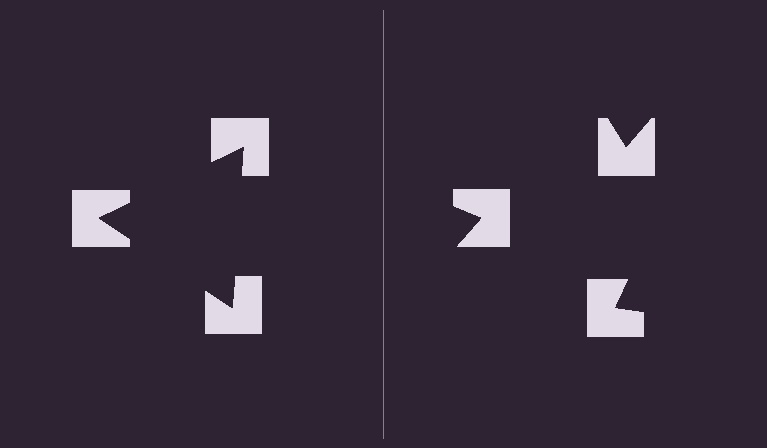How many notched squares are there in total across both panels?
6 — 3 on each side.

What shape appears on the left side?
An illusory triangle.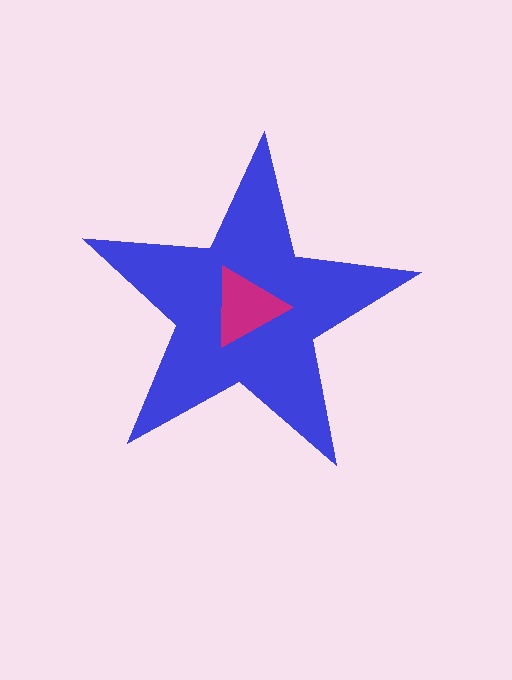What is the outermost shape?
The blue star.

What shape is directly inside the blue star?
The magenta triangle.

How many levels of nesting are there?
2.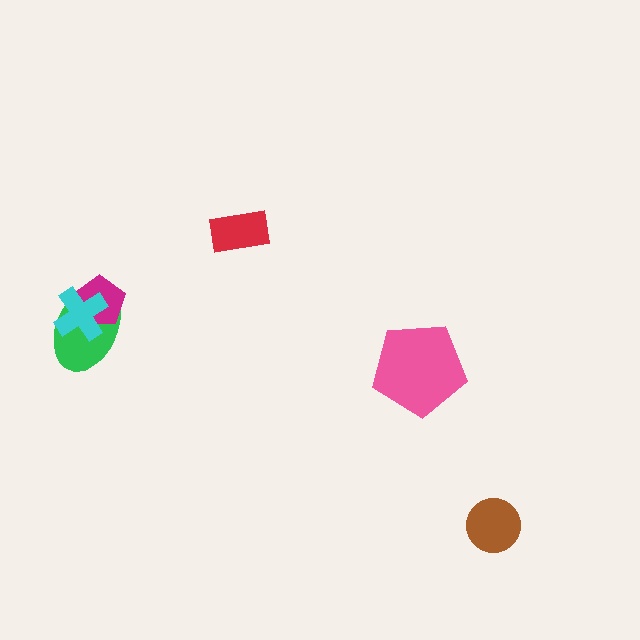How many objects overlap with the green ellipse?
2 objects overlap with the green ellipse.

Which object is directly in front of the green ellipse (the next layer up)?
The magenta pentagon is directly in front of the green ellipse.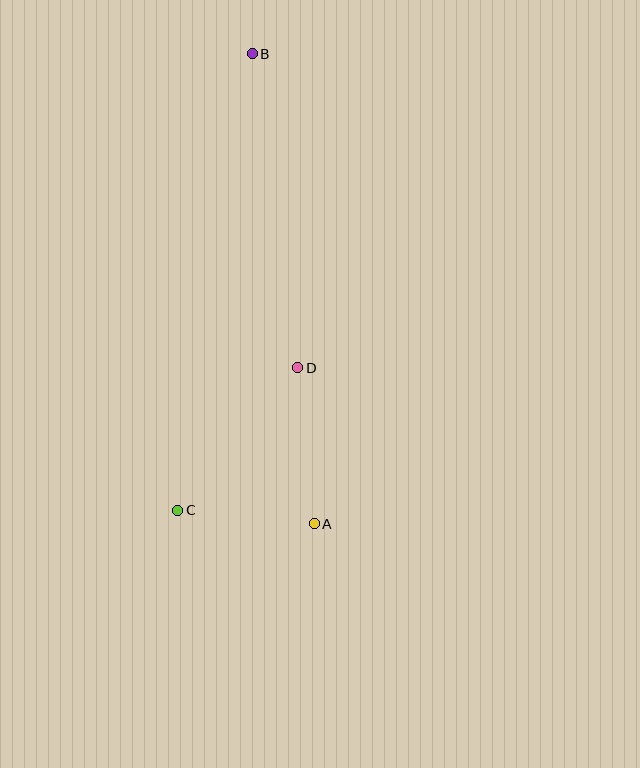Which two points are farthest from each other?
Points A and B are farthest from each other.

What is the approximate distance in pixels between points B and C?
The distance between B and C is approximately 463 pixels.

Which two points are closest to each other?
Points A and C are closest to each other.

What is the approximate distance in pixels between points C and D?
The distance between C and D is approximately 186 pixels.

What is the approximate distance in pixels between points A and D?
The distance between A and D is approximately 156 pixels.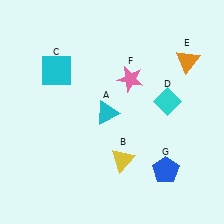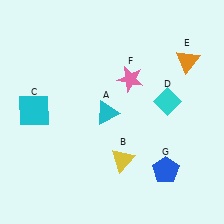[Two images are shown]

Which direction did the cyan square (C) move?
The cyan square (C) moved down.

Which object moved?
The cyan square (C) moved down.